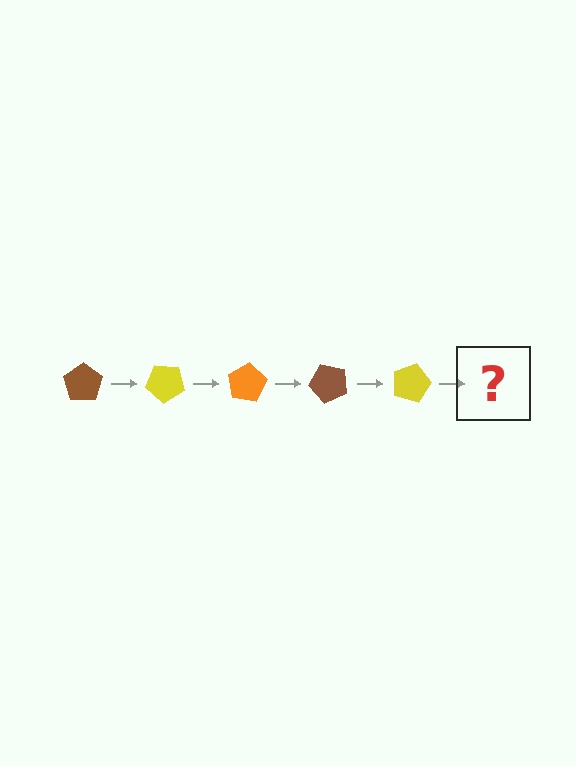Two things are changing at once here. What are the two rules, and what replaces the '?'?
The two rules are that it rotates 40 degrees each step and the color cycles through brown, yellow, and orange. The '?' should be an orange pentagon, rotated 200 degrees from the start.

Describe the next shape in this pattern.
It should be an orange pentagon, rotated 200 degrees from the start.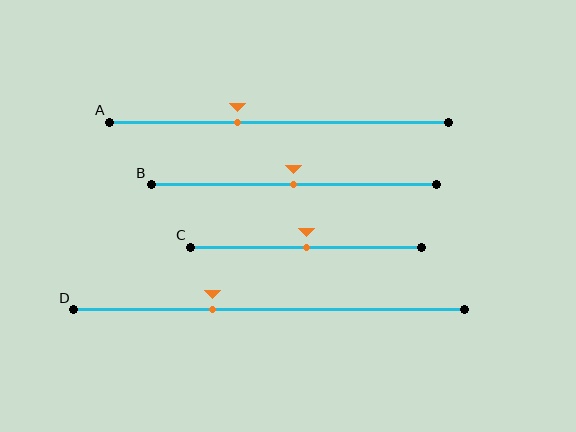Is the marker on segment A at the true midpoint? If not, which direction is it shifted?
No, the marker on segment A is shifted to the left by about 12% of the segment length.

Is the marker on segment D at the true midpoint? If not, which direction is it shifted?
No, the marker on segment D is shifted to the left by about 15% of the segment length.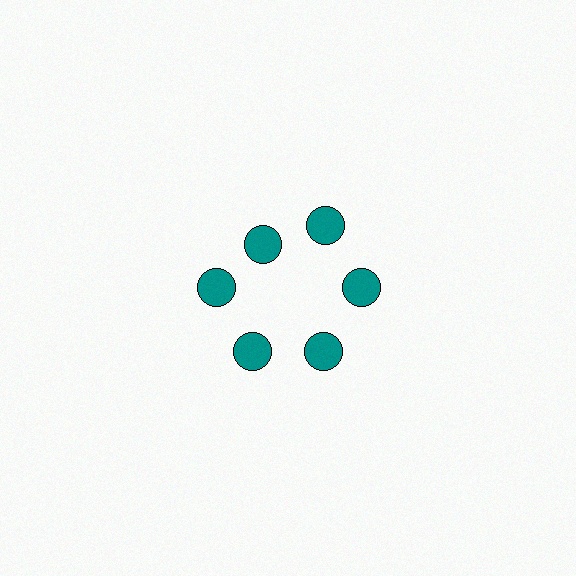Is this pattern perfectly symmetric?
No. The 6 teal circles are arranged in a ring, but one element near the 11 o'clock position is pulled inward toward the center, breaking the 6-fold rotational symmetry.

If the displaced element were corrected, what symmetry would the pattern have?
It would have 6-fold rotational symmetry — the pattern would map onto itself every 60 degrees.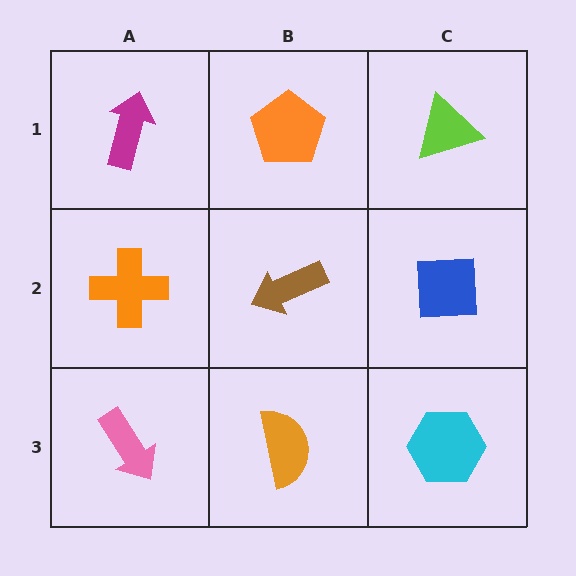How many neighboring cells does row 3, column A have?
2.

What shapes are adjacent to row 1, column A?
An orange cross (row 2, column A), an orange pentagon (row 1, column B).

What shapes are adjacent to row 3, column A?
An orange cross (row 2, column A), an orange semicircle (row 3, column B).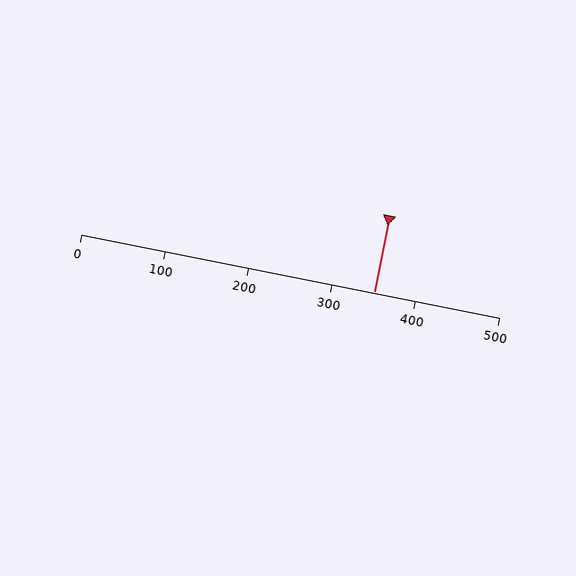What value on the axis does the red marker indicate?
The marker indicates approximately 350.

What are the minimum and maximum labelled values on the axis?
The axis runs from 0 to 500.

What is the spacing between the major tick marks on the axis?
The major ticks are spaced 100 apart.